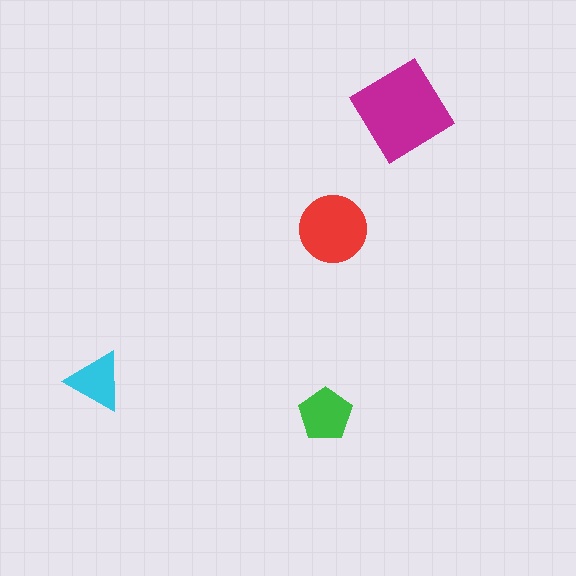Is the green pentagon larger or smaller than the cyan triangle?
Larger.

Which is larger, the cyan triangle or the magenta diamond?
The magenta diamond.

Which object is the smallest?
The cyan triangle.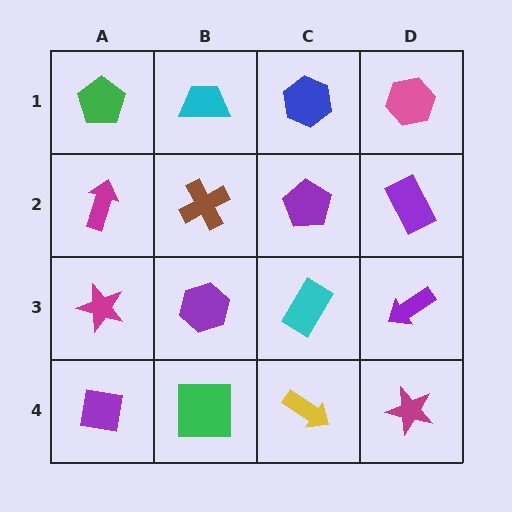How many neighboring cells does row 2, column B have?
4.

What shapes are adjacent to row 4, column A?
A magenta star (row 3, column A), a green square (row 4, column B).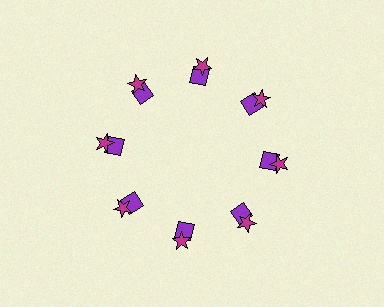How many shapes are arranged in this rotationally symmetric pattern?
There are 16 shapes, arranged in 8 groups of 2.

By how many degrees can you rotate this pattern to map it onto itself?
The pattern maps onto itself every 45 degrees of rotation.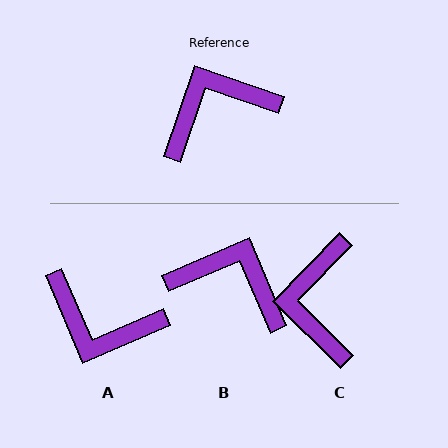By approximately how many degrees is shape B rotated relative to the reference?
Approximately 48 degrees clockwise.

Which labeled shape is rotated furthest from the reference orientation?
A, about 132 degrees away.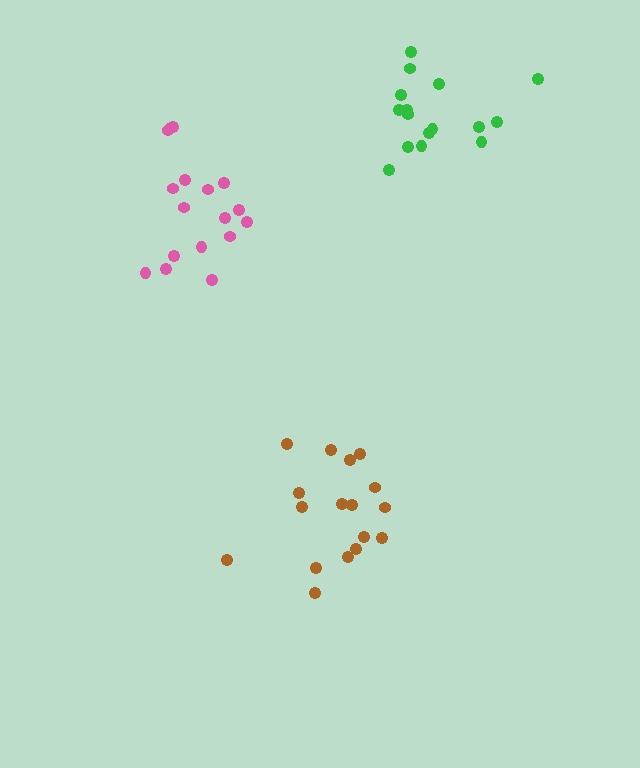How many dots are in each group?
Group 1: 17 dots, Group 2: 17 dots, Group 3: 16 dots (50 total).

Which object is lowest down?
The brown cluster is bottommost.